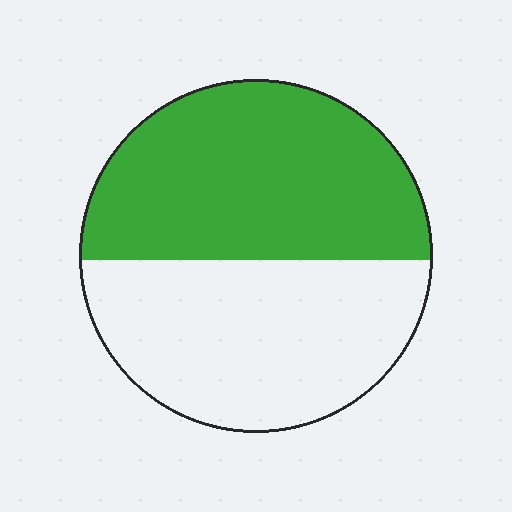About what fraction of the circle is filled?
About one half (1/2).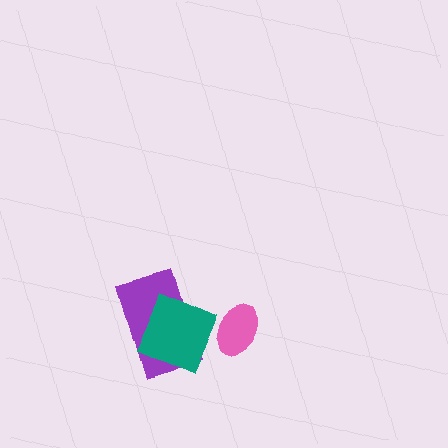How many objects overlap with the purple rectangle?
1 object overlaps with the purple rectangle.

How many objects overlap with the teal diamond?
2 objects overlap with the teal diamond.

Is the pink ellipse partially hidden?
No, no other shape covers it.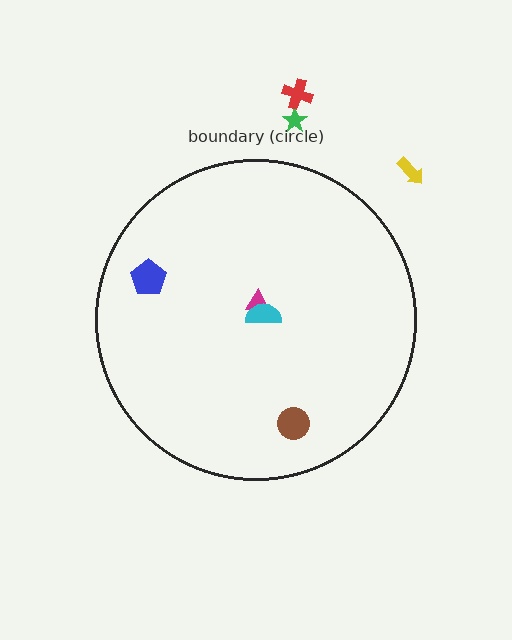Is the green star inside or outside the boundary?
Outside.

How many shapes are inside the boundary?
4 inside, 3 outside.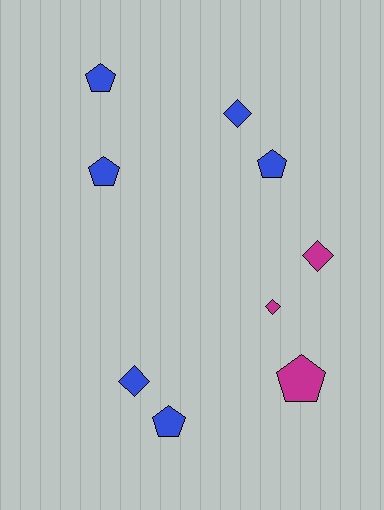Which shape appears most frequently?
Pentagon, with 5 objects.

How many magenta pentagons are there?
There is 1 magenta pentagon.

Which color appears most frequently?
Blue, with 6 objects.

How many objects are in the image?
There are 9 objects.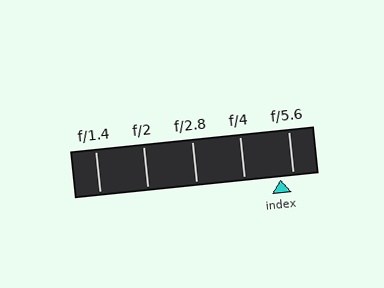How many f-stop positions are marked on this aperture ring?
There are 5 f-stop positions marked.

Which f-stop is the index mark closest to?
The index mark is closest to f/5.6.